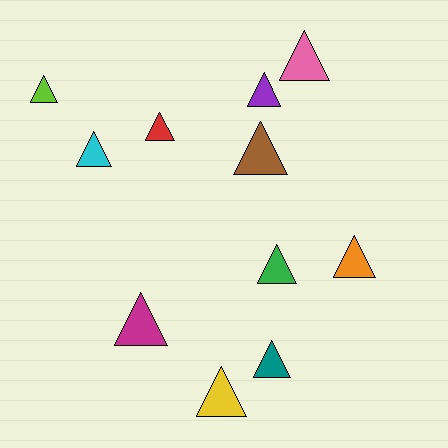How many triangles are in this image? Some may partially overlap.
There are 11 triangles.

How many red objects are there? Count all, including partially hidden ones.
There is 1 red object.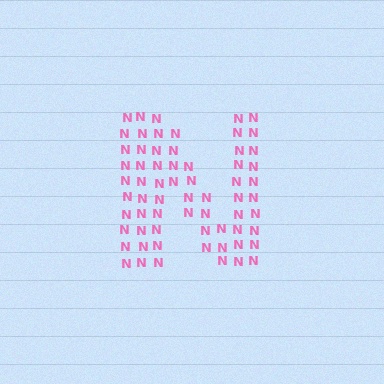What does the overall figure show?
The overall figure shows the letter N.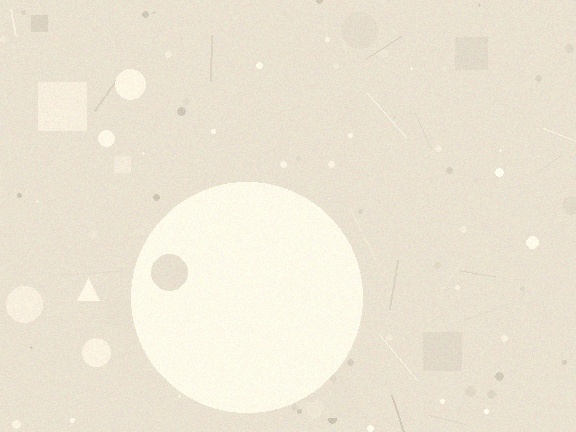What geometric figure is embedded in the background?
A circle is embedded in the background.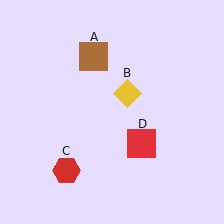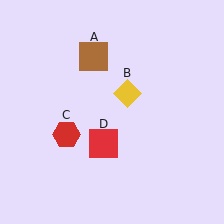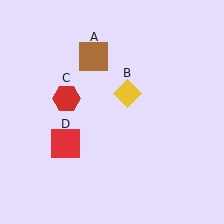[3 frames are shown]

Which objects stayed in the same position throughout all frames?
Brown square (object A) and yellow diamond (object B) remained stationary.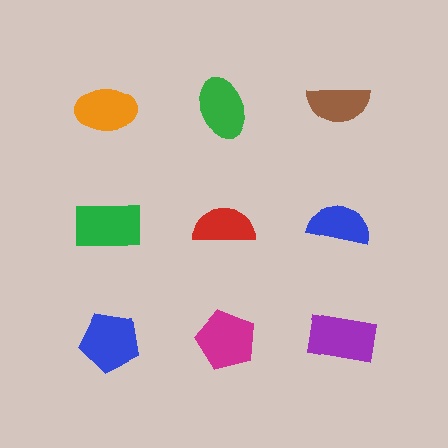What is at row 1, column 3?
A brown semicircle.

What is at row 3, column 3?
A purple rectangle.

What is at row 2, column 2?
A red semicircle.